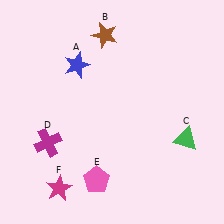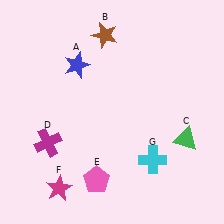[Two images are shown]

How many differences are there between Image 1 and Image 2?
There is 1 difference between the two images.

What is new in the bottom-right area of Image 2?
A cyan cross (G) was added in the bottom-right area of Image 2.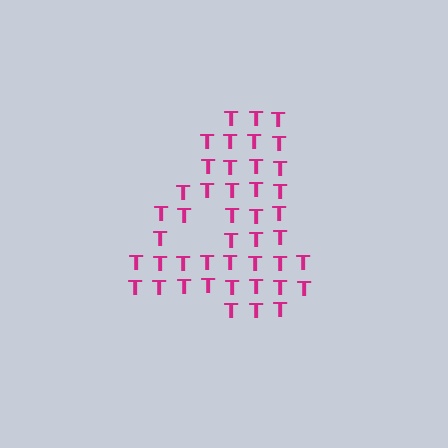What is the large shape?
The large shape is the digit 4.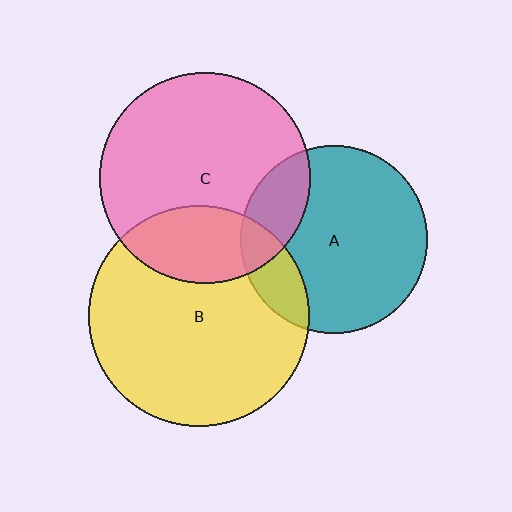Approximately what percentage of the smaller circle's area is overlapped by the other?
Approximately 25%.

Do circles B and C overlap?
Yes.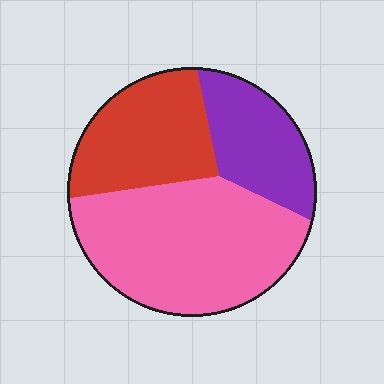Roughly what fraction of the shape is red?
Red takes up between a quarter and a half of the shape.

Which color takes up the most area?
Pink, at roughly 50%.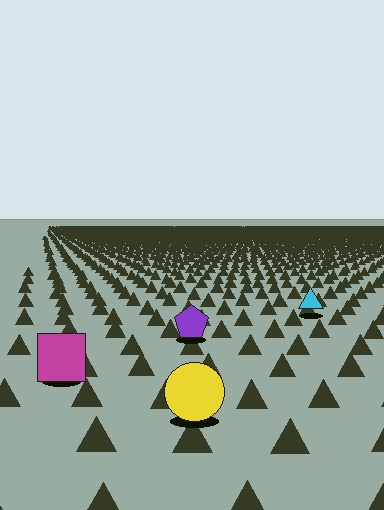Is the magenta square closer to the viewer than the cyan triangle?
Yes. The magenta square is closer — you can tell from the texture gradient: the ground texture is coarser near it.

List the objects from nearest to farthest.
From nearest to farthest: the yellow circle, the magenta square, the purple pentagon, the cyan triangle.